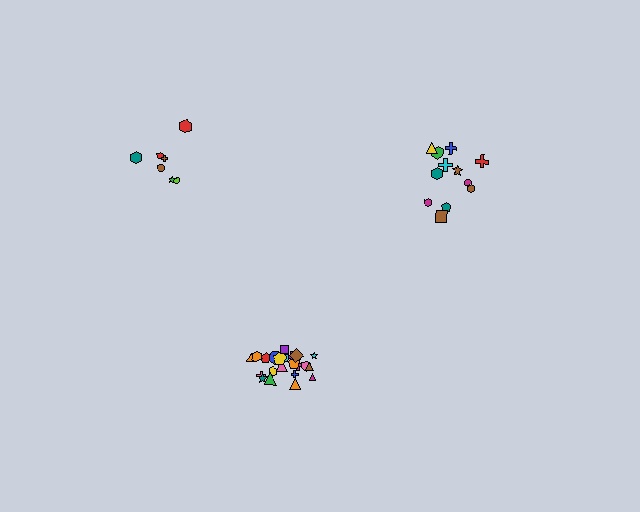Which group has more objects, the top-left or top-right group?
The top-right group.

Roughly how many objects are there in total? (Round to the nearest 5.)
Roughly 40 objects in total.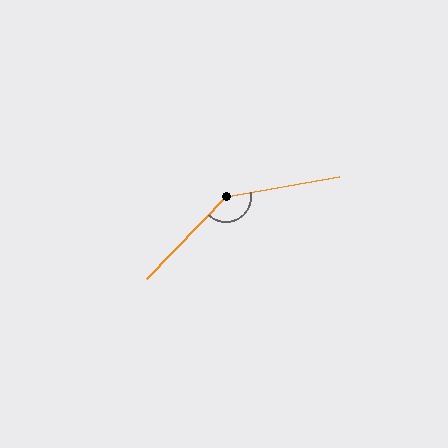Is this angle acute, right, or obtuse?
It is obtuse.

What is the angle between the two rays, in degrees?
Approximately 144 degrees.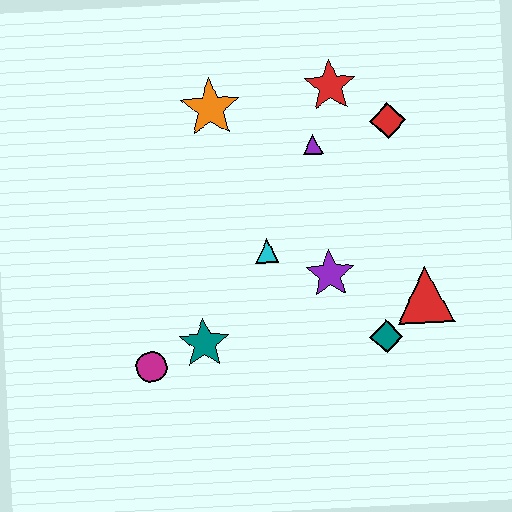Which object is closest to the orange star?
The purple triangle is closest to the orange star.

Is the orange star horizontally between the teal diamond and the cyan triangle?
No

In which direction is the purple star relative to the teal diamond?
The purple star is above the teal diamond.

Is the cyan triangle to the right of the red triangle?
No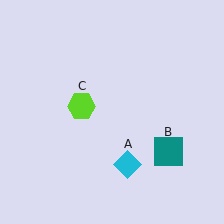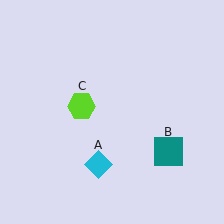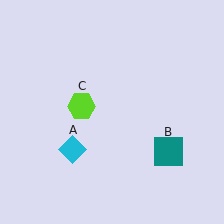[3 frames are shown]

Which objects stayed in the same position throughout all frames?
Teal square (object B) and lime hexagon (object C) remained stationary.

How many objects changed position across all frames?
1 object changed position: cyan diamond (object A).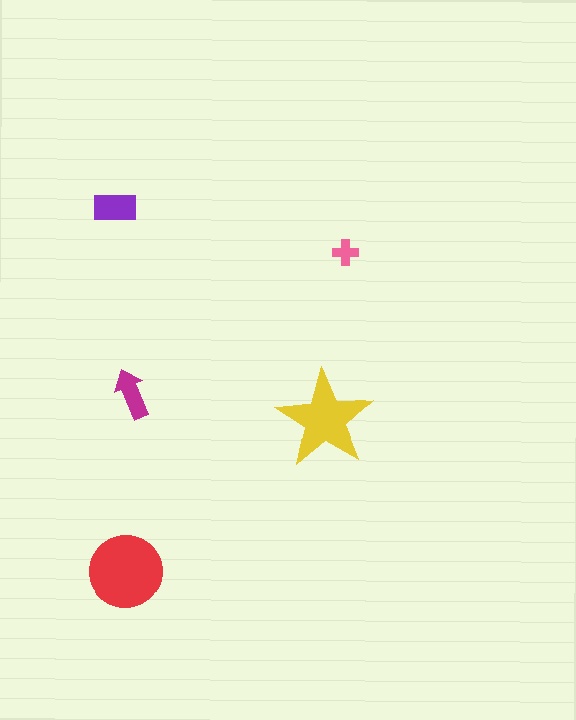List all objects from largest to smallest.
The red circle, the yellow star, the purple rectangle, the magenta arrow, the pink cross.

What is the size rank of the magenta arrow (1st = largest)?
4th.